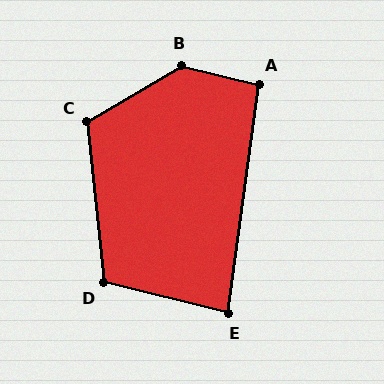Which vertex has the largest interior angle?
B, at approximately 136 degrees.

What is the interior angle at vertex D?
Approximately 110 degrees (obtuse).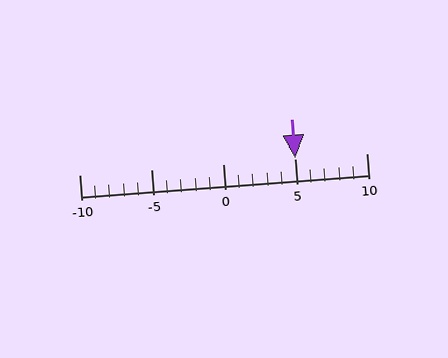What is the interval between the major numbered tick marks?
The major tick marks are spaced 5 units apart.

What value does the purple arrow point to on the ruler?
The purple arrow points to approximately 5.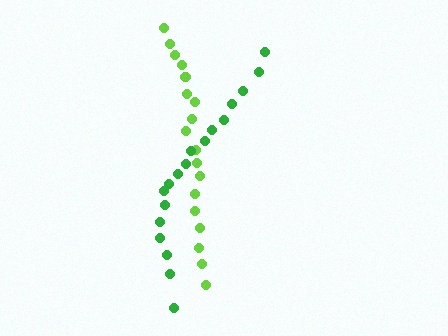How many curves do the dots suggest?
There are 2 distinct paths.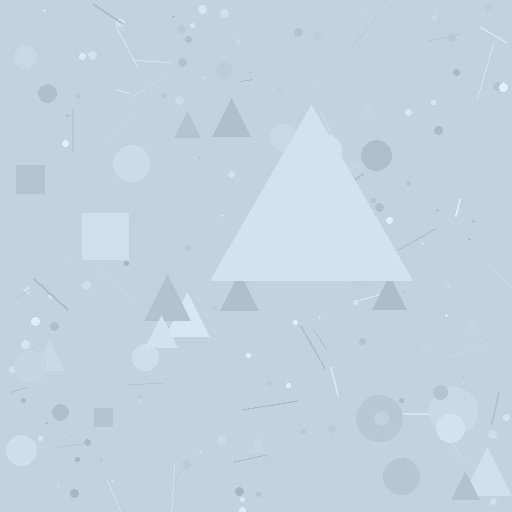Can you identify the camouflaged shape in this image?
The camouflaged shape is a triangle.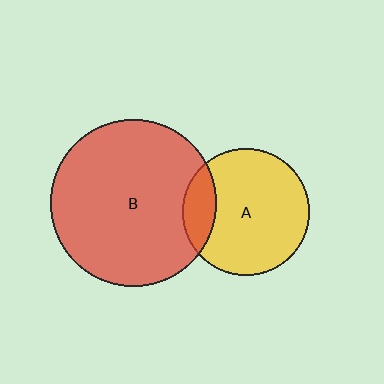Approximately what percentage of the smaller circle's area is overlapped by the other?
Approximately 15%.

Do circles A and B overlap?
Yes.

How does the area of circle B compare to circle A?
Approximately 1.7 times.